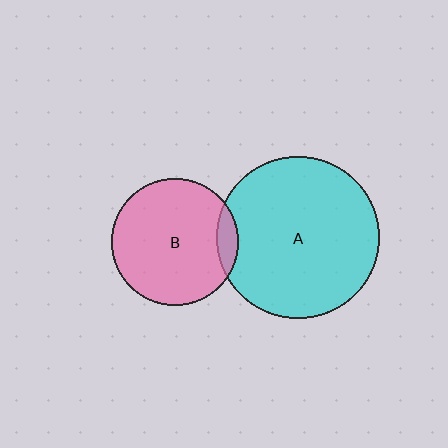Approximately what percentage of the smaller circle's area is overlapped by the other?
Approximately 10%.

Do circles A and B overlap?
Yes.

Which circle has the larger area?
Circle A (cyan).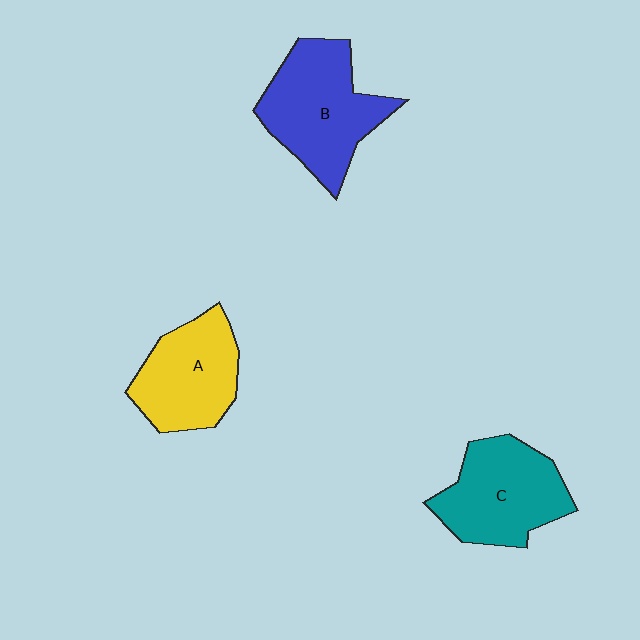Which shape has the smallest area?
Shape A (yellow).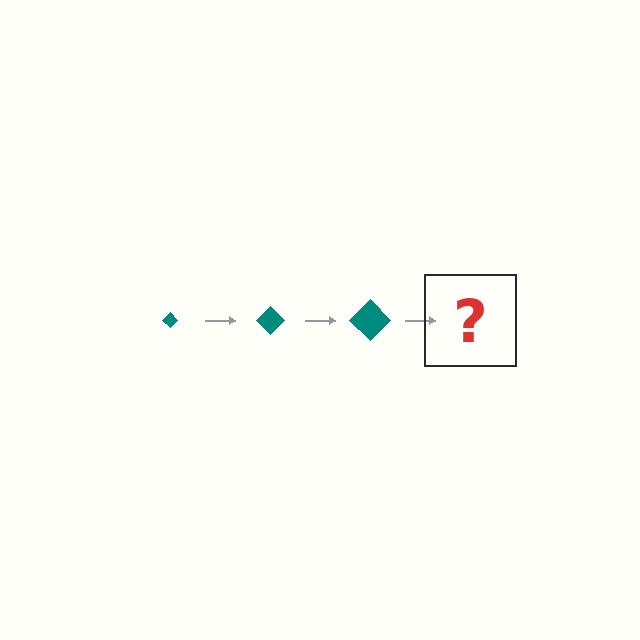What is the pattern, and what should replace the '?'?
The pattern is that the diamond gets progressively larger each step. The '?' should be a teal diamond, larger than the previous one.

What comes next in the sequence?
The next element should be a teal diamond, larger than the previous one.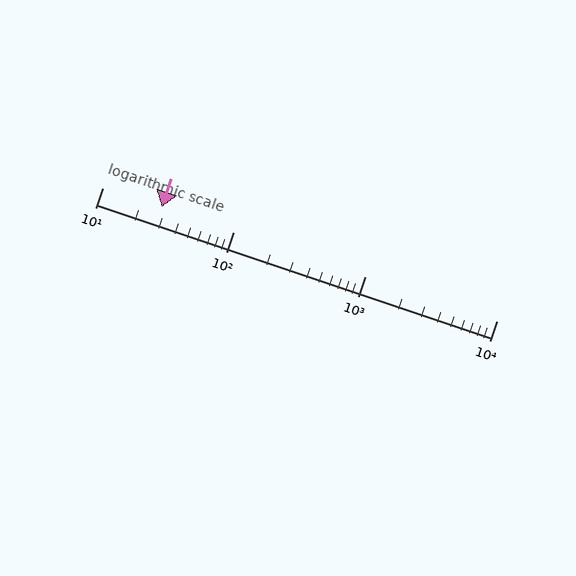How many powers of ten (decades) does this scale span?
The scale spans 3 decades, from 10 to 10000.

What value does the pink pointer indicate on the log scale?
The pointer indicates approximately 28.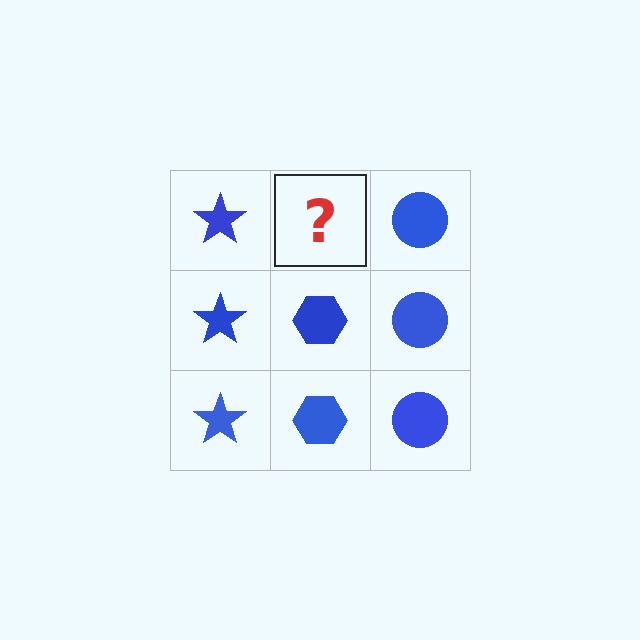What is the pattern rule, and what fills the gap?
The rule is that each column has a consistent shape. The gap should be filled with a blue hexagon.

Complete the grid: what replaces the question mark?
The question mark should be replaced with a blue hexagon.